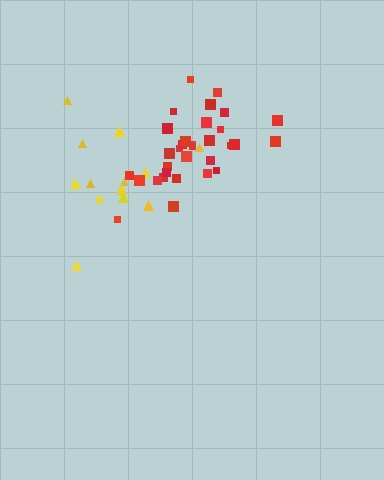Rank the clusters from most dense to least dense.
red, yellow.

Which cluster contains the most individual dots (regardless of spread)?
Red (32).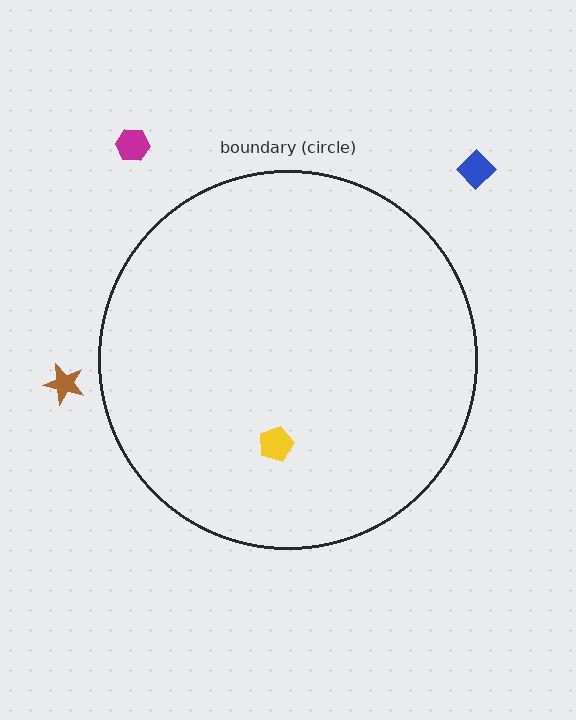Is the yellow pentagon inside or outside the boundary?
Inside.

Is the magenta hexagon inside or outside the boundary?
Outside.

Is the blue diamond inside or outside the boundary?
Outside.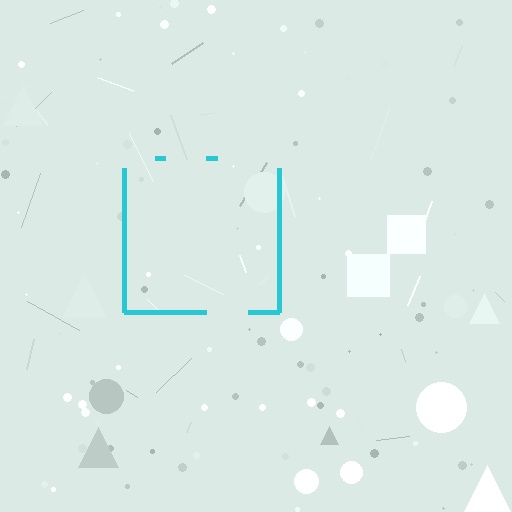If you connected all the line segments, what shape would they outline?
They would outline a square.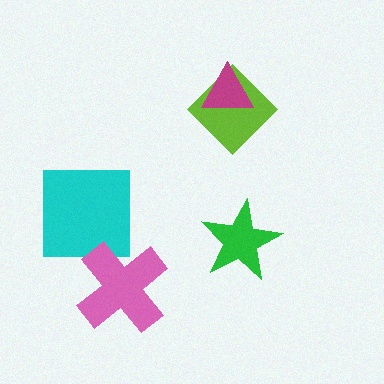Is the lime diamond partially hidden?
Yes, it is partially covered by another shape.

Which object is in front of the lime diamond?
The magenta triangle is in front of the lime diamond.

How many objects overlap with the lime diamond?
1 object overlaps with the lime diamond.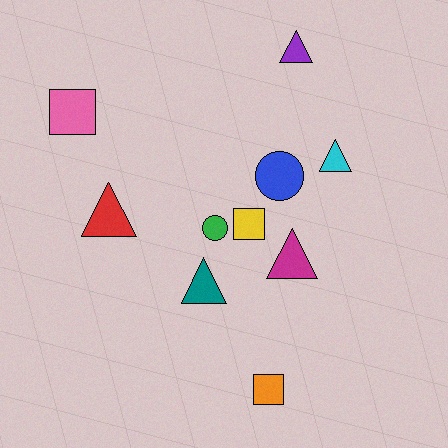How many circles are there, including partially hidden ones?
There are 2 circles.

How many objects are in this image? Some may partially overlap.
There are 10 objects.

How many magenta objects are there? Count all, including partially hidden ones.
There is 1 magenta object.